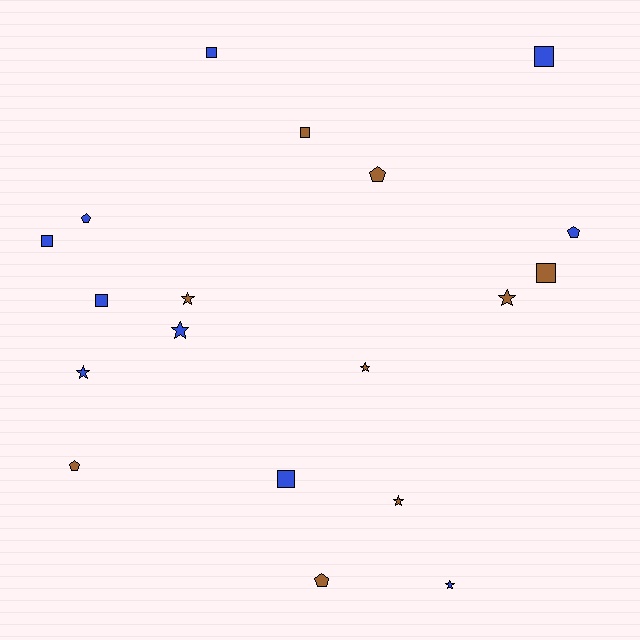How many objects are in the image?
There are 19 objects.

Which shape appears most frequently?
Star, with 7 objects.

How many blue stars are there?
There are 3 blue stars.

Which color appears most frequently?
Blue, with 10 objects.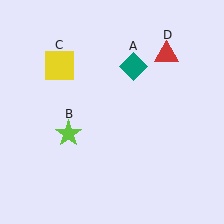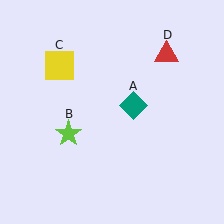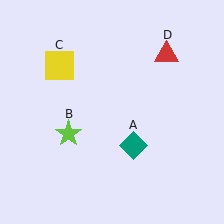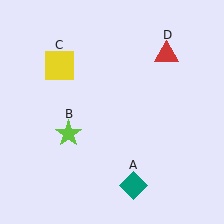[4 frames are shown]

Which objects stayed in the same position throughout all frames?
Lime star (object B) and yellow square (object C) and red triangle (object D) remained stationary.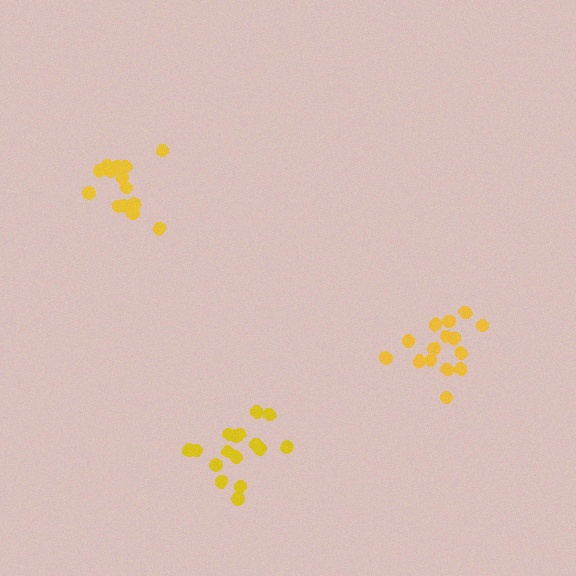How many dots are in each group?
Group 1: 16 dots, Group 2: 14 dots, Group 3: 15 dots (45 total).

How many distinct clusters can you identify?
There are 3 distinct clusters.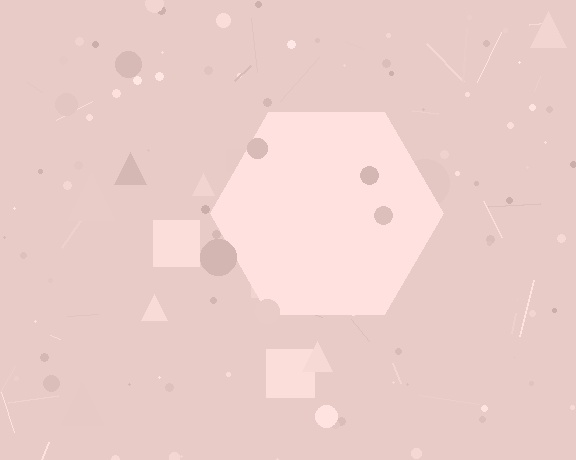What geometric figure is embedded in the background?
A hexagon is embedded in the background.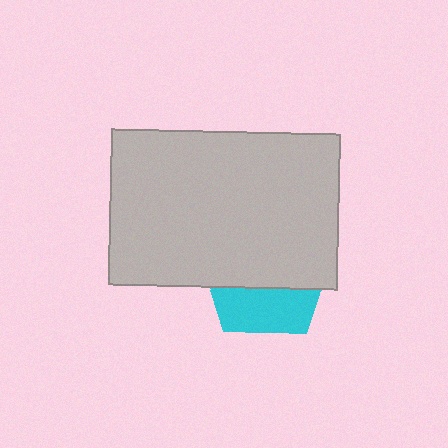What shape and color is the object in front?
The object in front is a light gray rectangle.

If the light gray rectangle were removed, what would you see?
You would see the complete cyan pentagon.